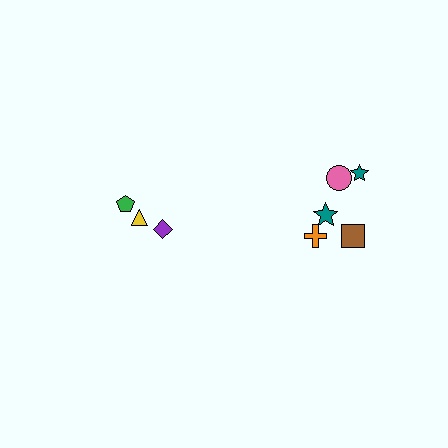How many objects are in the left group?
There are 3 objects.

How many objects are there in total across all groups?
There are 8 objects.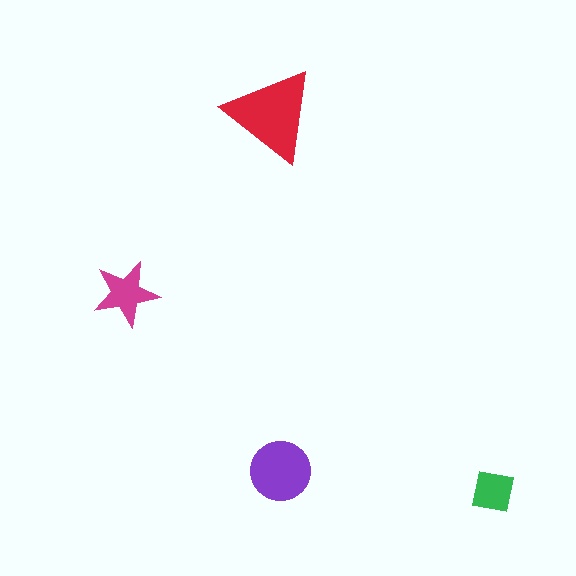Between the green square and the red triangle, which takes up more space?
The red triangle.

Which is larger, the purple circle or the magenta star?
The purple circle.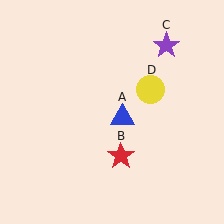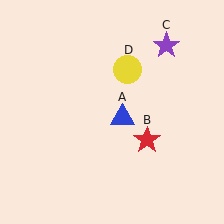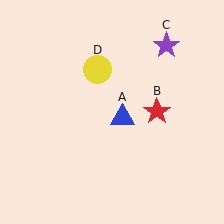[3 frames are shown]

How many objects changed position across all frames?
2 objects changed position: red star (object B), yellow circle (object D).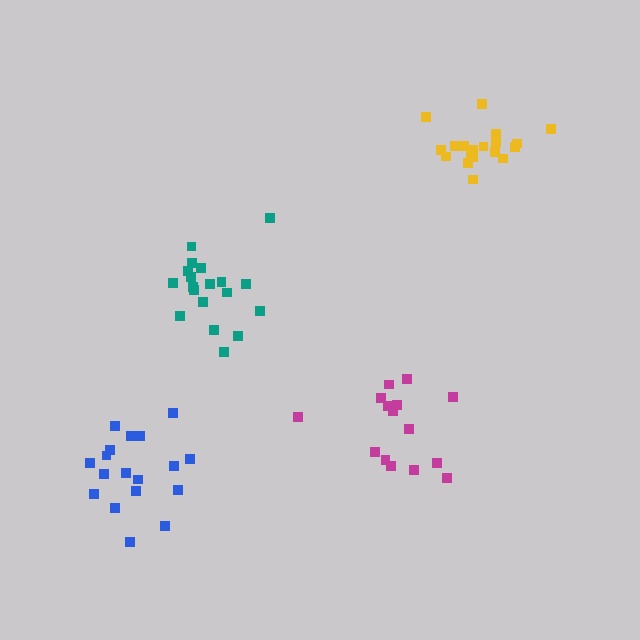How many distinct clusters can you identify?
There are 4 distinct clusters.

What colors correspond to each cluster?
The clusters are colored: blue, magenta, yellow, teal.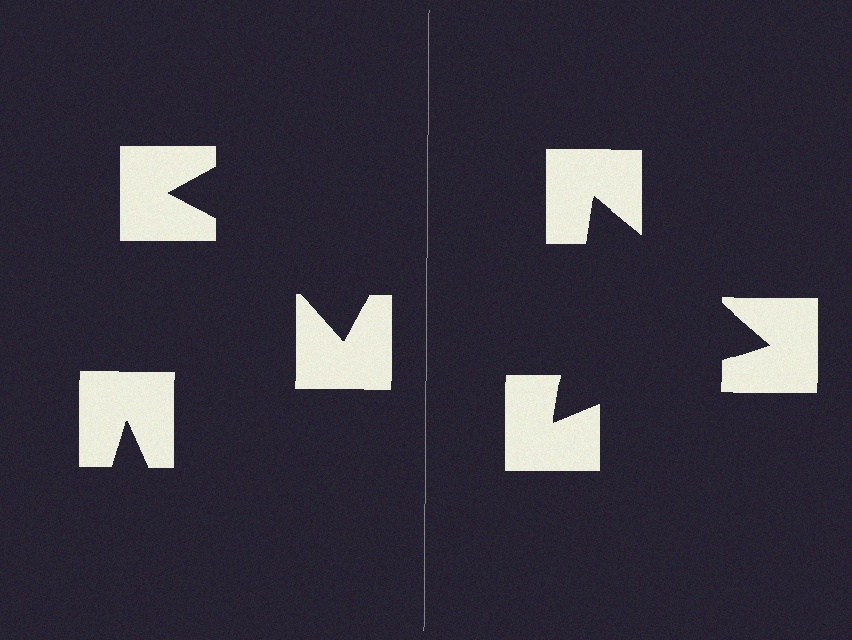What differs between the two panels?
The notched squares are positioned identically on both sides; only the wedge orientations differ. On the right they align to a triangle; on the left they are misaligned.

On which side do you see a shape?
An illusory triangle appears on the right side. On the left side the wedge cuts are rotated, so no coherent shape forms.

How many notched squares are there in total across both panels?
6 — 3 on each side.